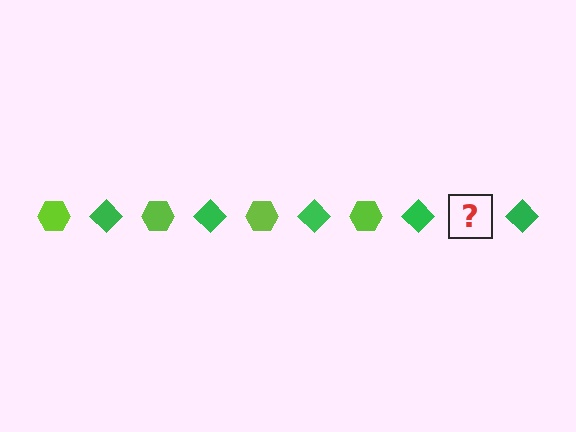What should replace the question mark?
The question mark should be replaced with a lime hexagon.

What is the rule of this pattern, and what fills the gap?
The rule is that the pattern alternates between lime hexagon and green diamond. The gap should be filled with a lime hexagon.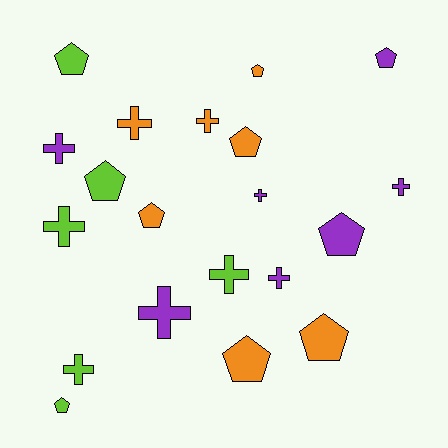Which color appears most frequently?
Purple, with 7 objects.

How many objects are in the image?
There are 20 objects.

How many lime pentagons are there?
There are 3 lime pentagons.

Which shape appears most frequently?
Cross, with 10 objects.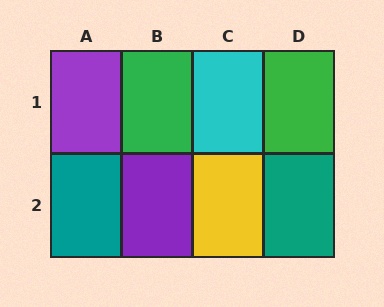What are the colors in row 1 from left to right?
Purple, green, cyan, green.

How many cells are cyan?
1 cell is cyan.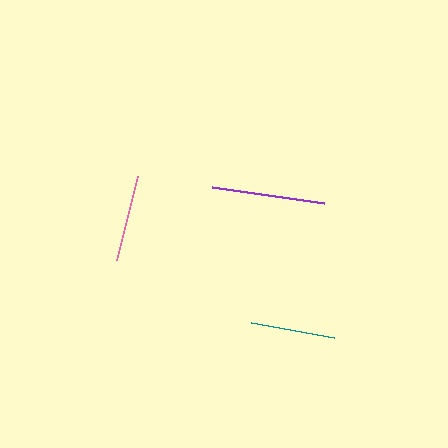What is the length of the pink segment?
The pink segment is approximately 87 pixels long.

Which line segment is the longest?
The purple line is the longest at approximately 113 pixels.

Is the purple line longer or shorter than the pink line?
The purple line is longer than the pink line.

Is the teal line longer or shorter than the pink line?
The pink line is longer than the teal line.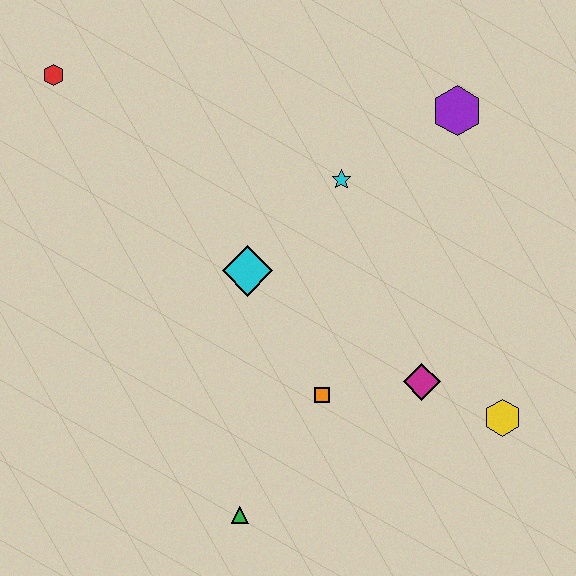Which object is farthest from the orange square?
The red hexagon is farthest from the orange square.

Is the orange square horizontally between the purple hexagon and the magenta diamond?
No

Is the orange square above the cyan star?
No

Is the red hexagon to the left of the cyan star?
Yes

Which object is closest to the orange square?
The magenta diamond is closest to the orange square.